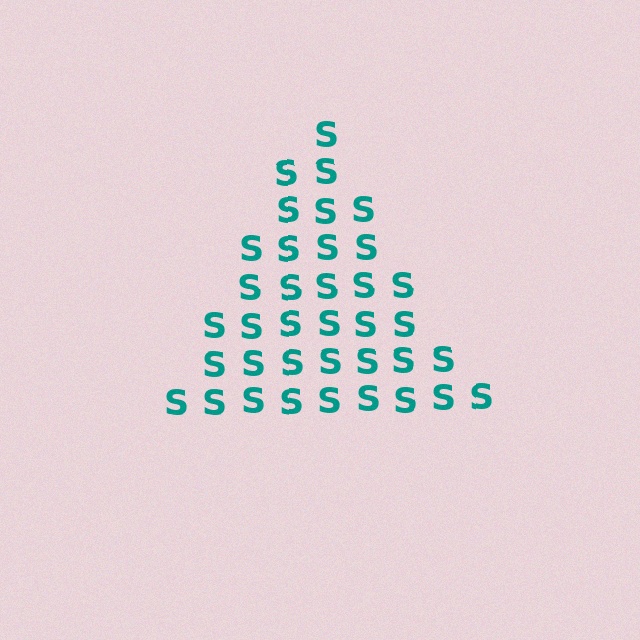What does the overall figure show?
The overall figure shows a triangle.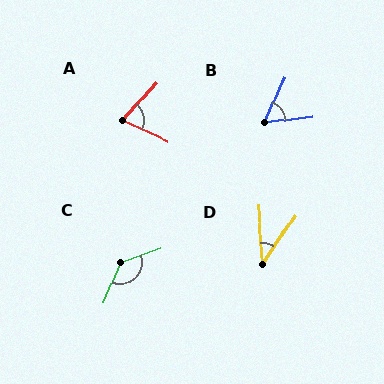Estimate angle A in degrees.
Approximately 73 degrees.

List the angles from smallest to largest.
D (37°), B (60°), A (73°), C (132°).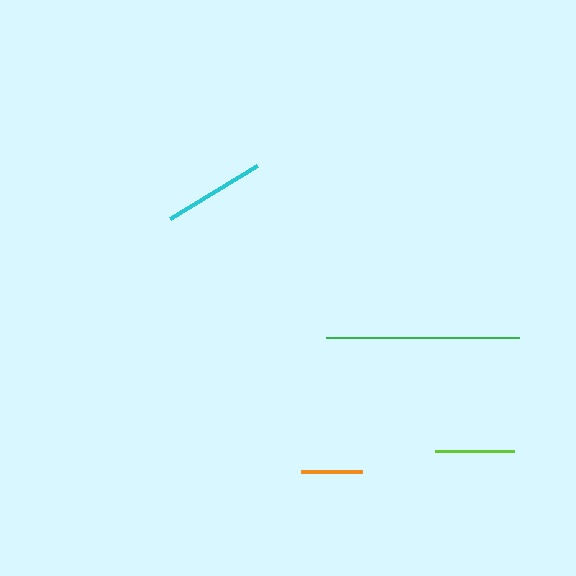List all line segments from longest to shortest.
From longest to shortest: green, cyan, lime, orange.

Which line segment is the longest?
The green line is the longest at approximately 193 pixels.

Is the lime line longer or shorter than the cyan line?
The cyan line is longer than the lime line.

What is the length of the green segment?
The green segment is approximately 193 pixels long.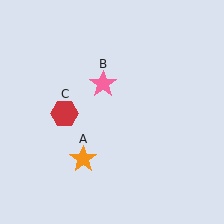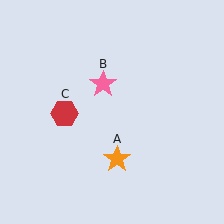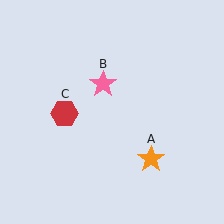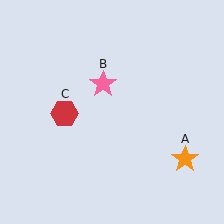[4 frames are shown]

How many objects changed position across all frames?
1 object changed position: orange star (object A).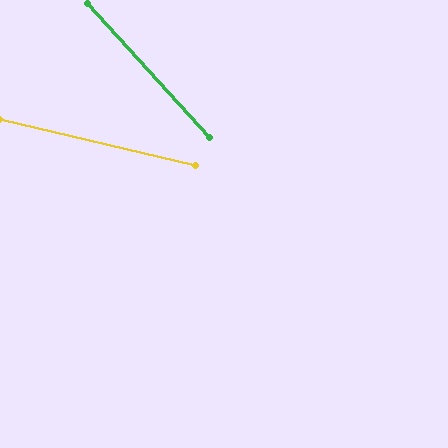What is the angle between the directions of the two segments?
Approximately 35 degrees.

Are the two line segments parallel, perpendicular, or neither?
Neither parallel nor perpendicular — they differ by about 35°.